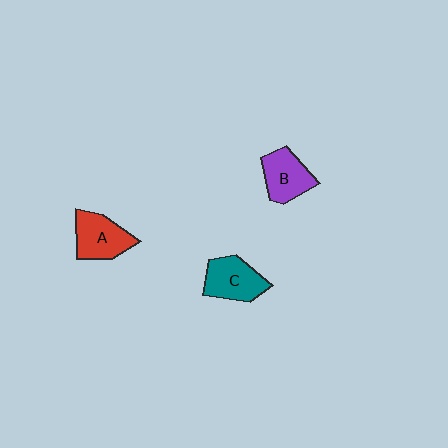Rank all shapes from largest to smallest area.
From largest to smallest: C (teal), A (red), B (purple).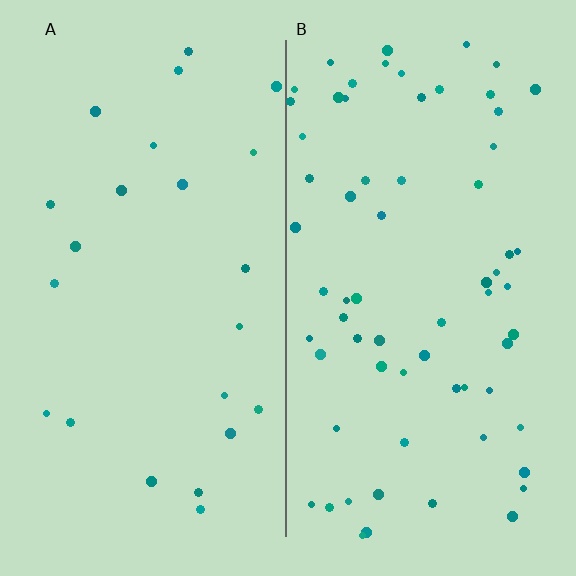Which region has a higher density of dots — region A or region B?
B (the right).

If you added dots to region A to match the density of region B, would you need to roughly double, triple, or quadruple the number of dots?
Approximately triple.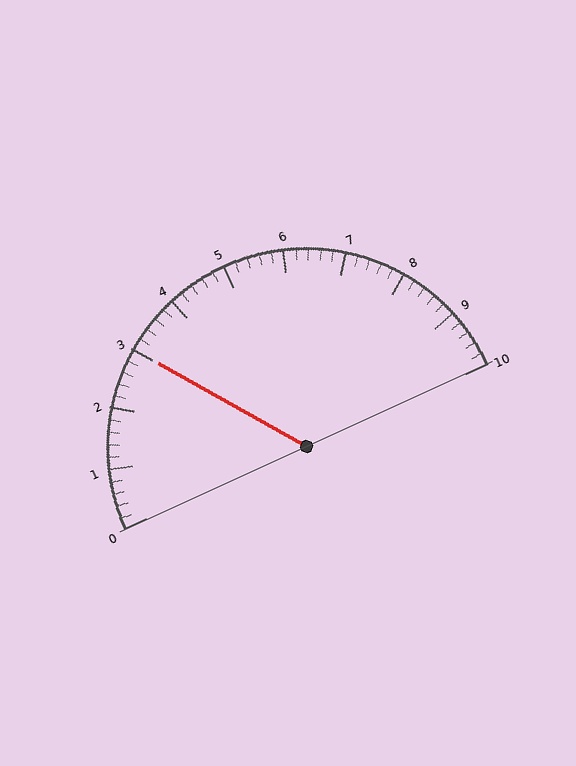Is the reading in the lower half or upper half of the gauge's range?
The reading is in the lower half of the range (0 to 10).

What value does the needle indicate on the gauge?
The needle indicates approximately 3.0.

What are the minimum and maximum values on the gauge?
The gauge ranges from 0 to 10.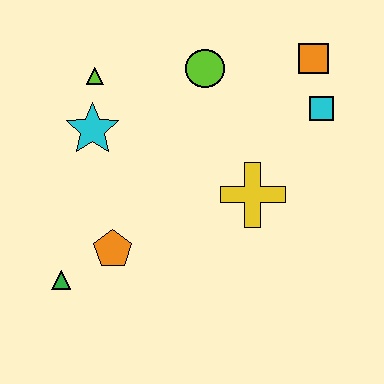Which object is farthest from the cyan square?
The green triangle is farthest from the cyan square.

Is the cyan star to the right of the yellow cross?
No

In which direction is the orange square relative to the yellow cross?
The orange square is above the yellow cross.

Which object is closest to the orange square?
The cyan square is closest to the orange square.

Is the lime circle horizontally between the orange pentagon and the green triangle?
No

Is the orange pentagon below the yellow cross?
Yes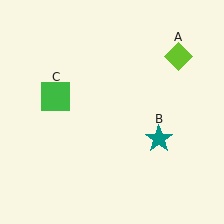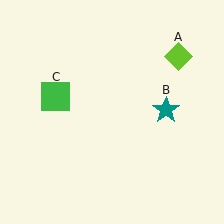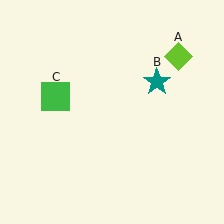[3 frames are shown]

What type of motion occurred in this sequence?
The teal star (object B) rotated counterclockwise around the center of the scene.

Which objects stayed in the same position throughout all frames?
Lime diamond (object A) and green square (object C) remained stationary.